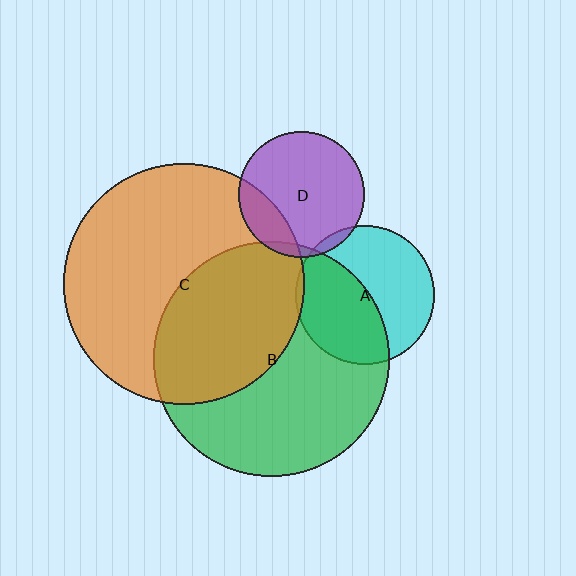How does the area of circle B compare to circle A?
Approximately 2.9 times.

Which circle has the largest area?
Circle C (orange).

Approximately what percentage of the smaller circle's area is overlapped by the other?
Approximately 50%.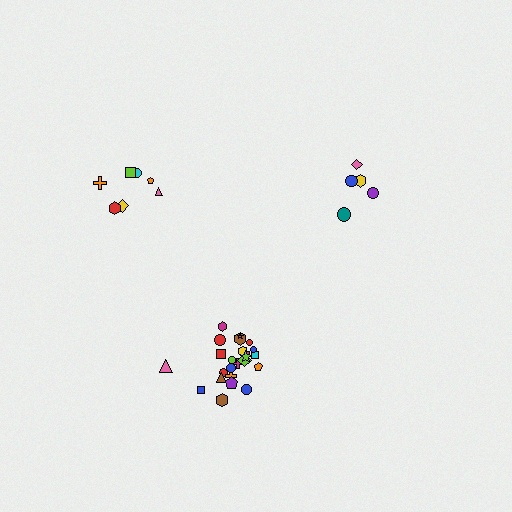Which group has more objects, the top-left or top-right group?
The top-left group.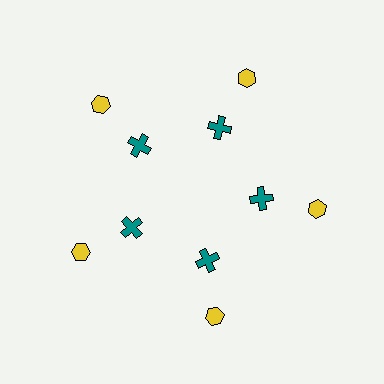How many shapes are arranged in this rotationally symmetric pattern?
There are 10 shapes, arranged in 5 groups of 2.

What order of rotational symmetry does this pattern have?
This pattern has 5-fold rotational symmetry.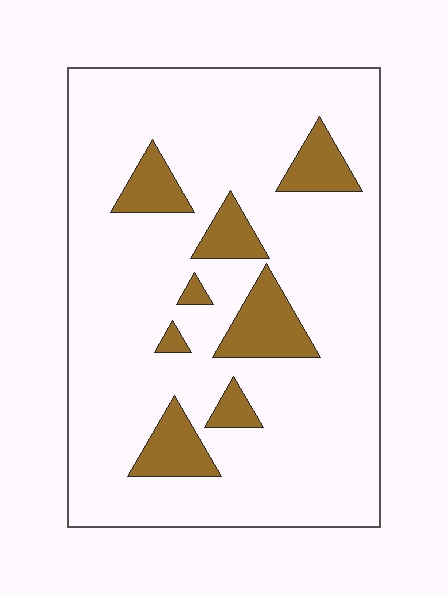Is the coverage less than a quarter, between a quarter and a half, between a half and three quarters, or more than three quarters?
Less than a quarter.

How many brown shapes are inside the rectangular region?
8.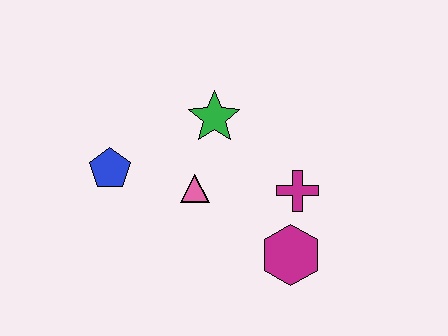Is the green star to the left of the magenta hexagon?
Yes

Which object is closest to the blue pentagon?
The pink triangle is closest to the blue pentagon.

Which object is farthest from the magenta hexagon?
The blue pentagon is farthest from the magenta hexagon.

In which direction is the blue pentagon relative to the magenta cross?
The blue pentagon is to the left of the magenta cross.